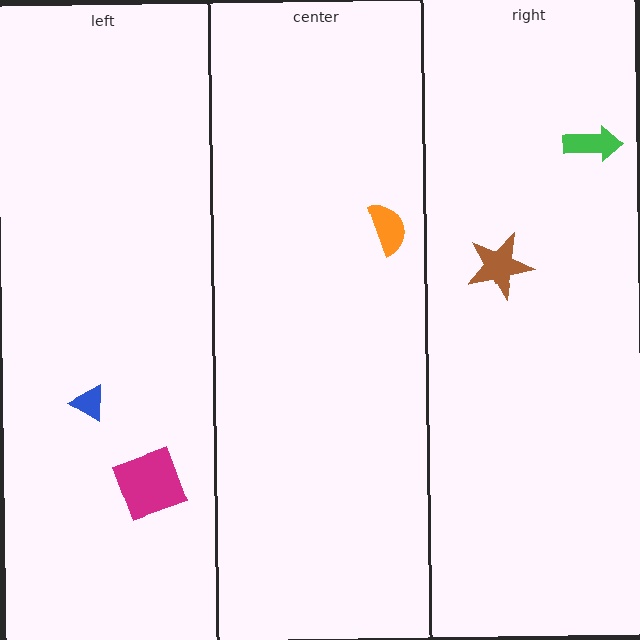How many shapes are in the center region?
1.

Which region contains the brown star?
The right region.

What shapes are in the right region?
The brown star, the green arrow.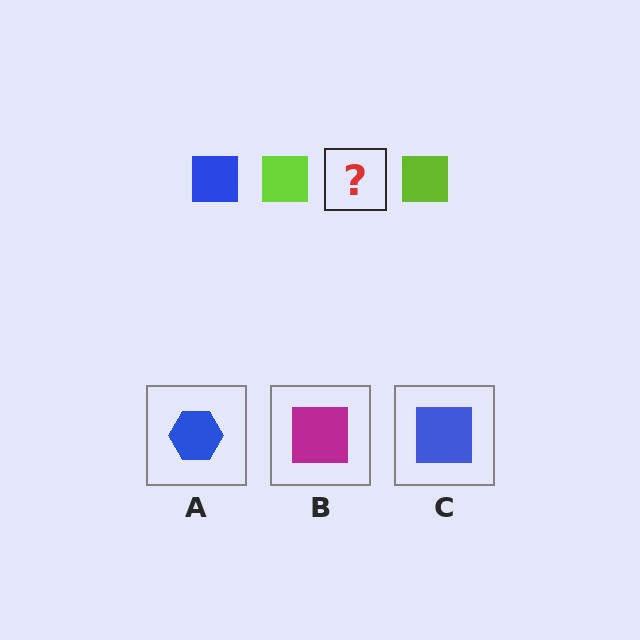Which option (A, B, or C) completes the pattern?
C.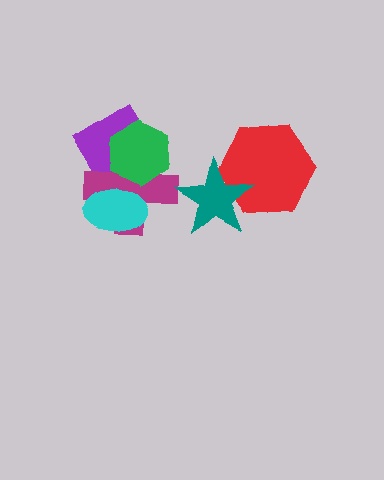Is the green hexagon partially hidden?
No, no other shape covers it.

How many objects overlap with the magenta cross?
3 objects overlap with the magenta cross.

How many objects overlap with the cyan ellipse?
1 object overlaps with the cyan ellipse.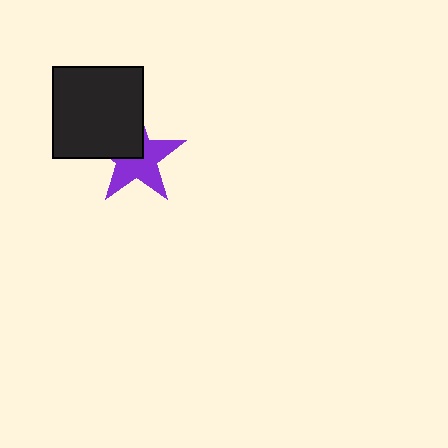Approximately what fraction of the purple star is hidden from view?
Roughly 40% of the purple star is hidden behind the black square.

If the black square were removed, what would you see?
You would see the complete purple star.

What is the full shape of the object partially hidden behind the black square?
The partially hidden object is a purple star.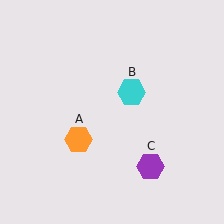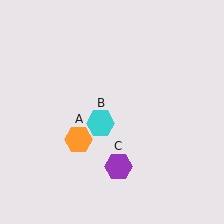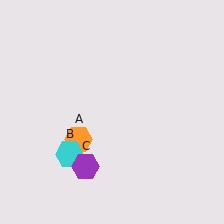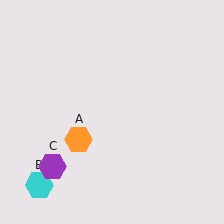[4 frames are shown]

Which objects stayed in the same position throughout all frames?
Orange hexagon (object A) remained stationary.